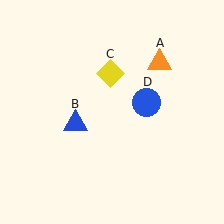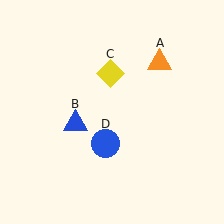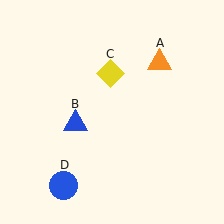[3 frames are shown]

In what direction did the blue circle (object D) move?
The blue circle (object D) moved down and to the left.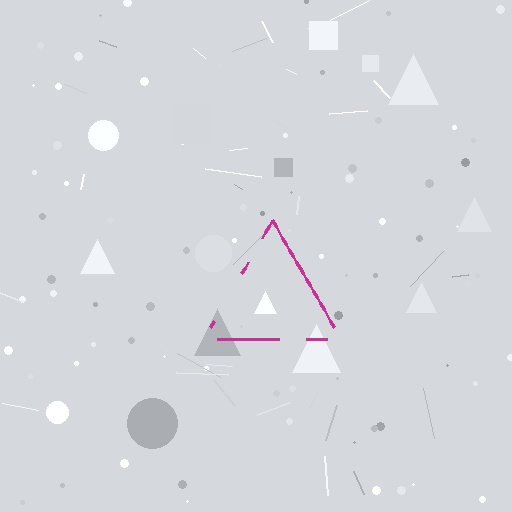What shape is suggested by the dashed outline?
The dashed outline suggests a triangle.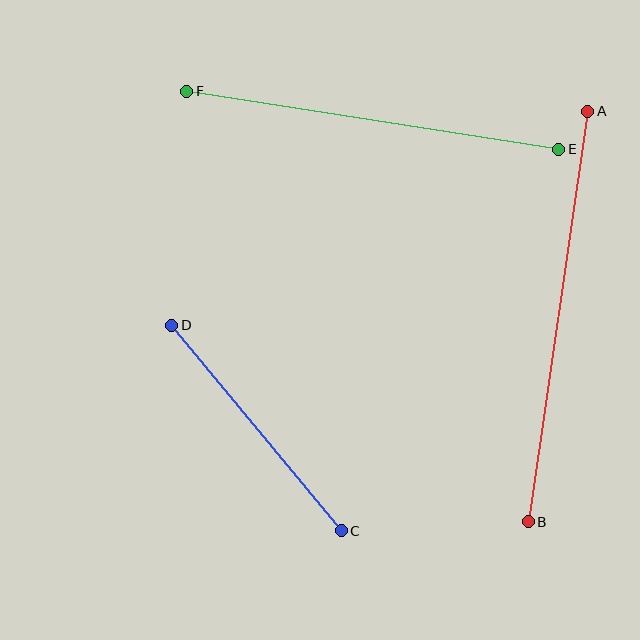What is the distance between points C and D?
The distance is approximately 266 pixels.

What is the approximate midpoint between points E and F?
The midpoint is at approximately (373, 120) pixels.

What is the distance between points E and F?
The distance is approximately 376 pixels.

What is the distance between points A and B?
The distance is approximately 415 pixels.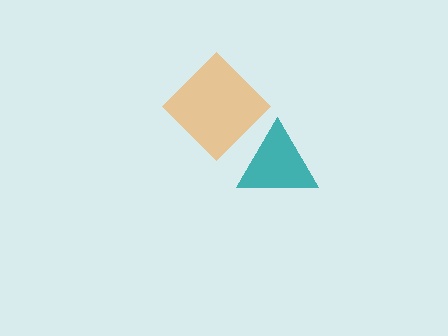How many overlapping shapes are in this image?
There are 2 overlapping shapes in the image.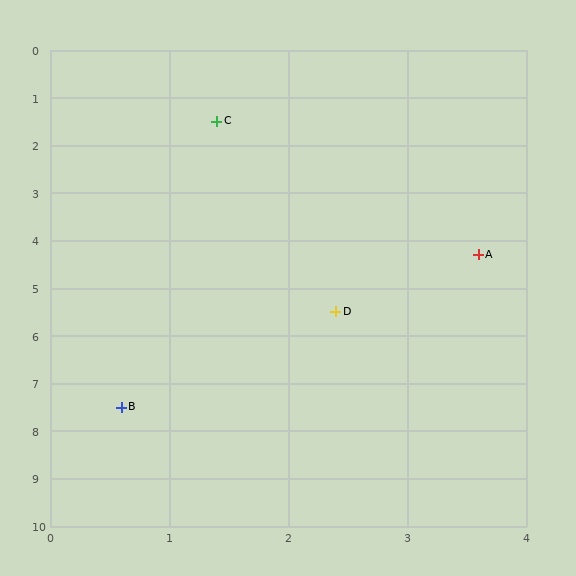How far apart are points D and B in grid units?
Points D and B are about 2.7 grid units apart.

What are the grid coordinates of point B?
Point B is at approximately (0.6, 7.5).